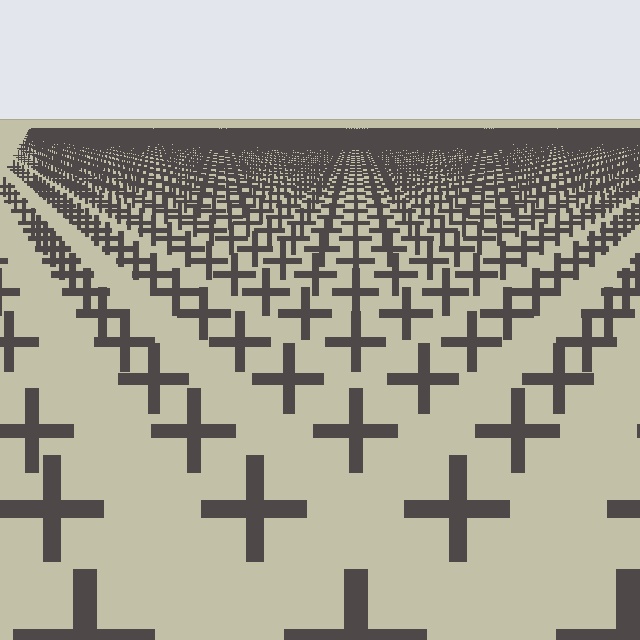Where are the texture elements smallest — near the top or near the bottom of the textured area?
Near the top.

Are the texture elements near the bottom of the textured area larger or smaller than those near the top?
Larger. Near the bottom, elements are closer to the viewer and appear at a bigger on-screen size.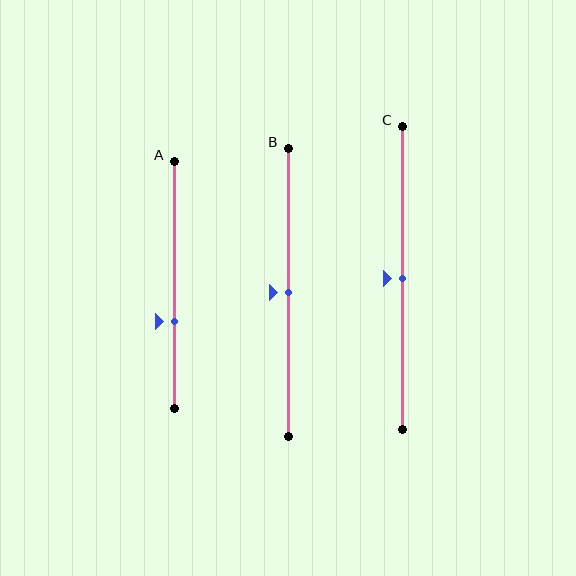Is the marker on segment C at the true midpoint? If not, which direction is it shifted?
Yes, the marker on segment C is at the true midpoint.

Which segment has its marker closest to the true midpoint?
Segment B has its marker closest to the true midpoint.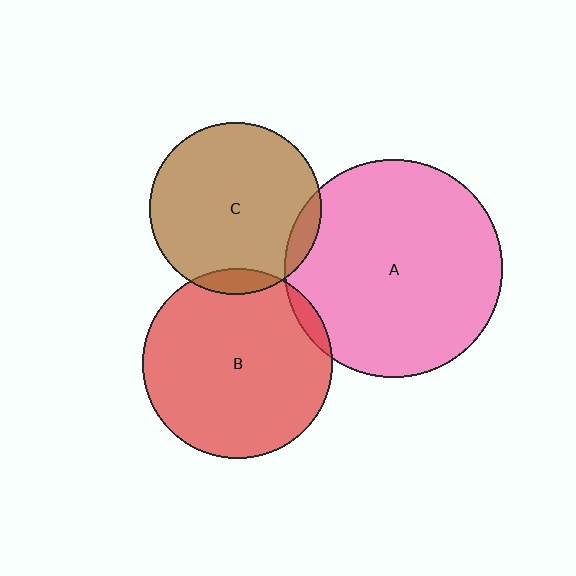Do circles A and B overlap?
Yes.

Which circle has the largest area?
Circle A (pink).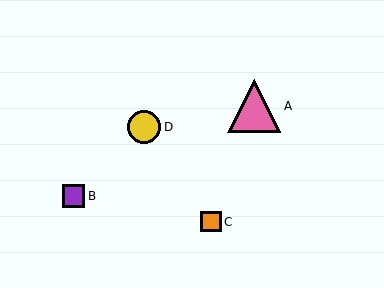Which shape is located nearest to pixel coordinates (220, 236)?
The orange square (labeled C) at (211, 222) is nearest to that location.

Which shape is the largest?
The pink triangle (labeled A) is the largest.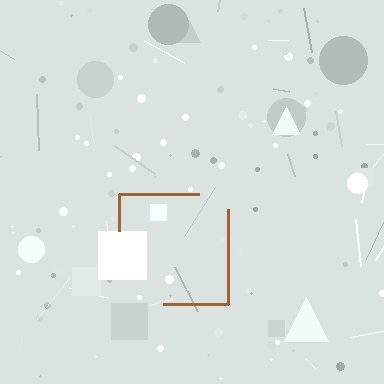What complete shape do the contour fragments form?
The contour fragments form a square.